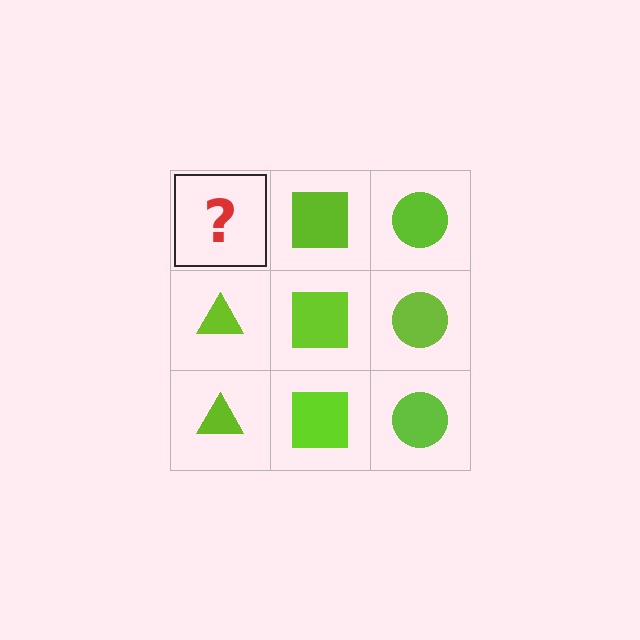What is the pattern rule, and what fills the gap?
The rule is that each column has a consistent shape. The gap should be filled with a lime triangle.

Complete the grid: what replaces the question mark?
The question mark should be replaced with a lime triangle.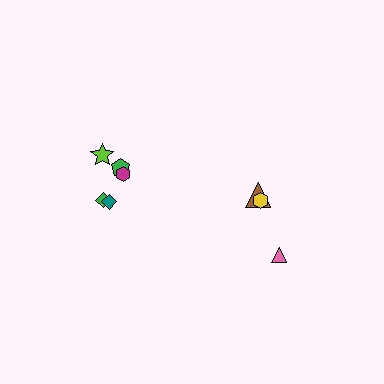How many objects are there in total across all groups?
There are 8 objects.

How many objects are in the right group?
There are 3 objects.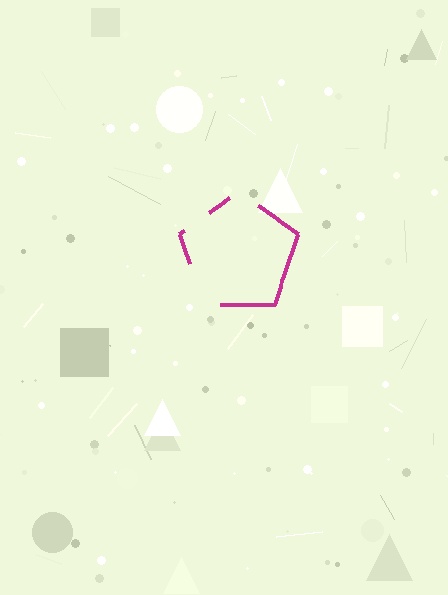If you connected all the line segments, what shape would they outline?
They would outline a pentagon.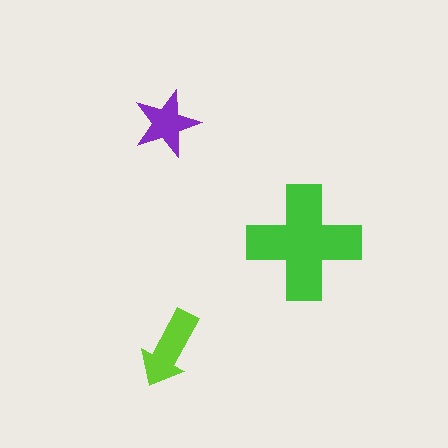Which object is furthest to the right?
The green cross is rightmost.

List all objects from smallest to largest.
The purple star, the lime arrow, the green cross.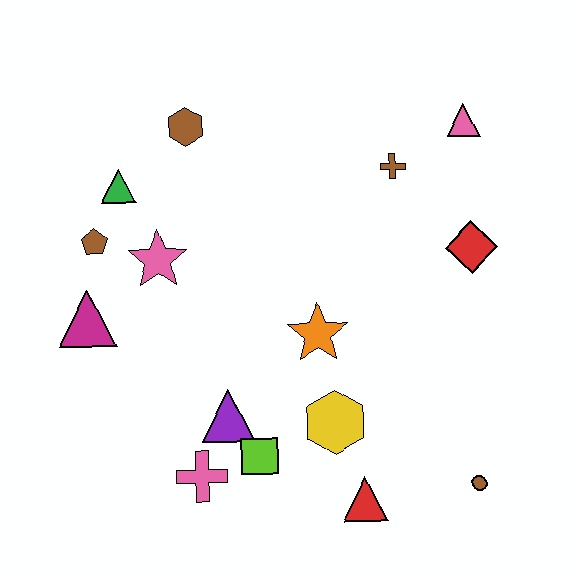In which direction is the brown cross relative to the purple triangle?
The brown cross is above the purple triangle.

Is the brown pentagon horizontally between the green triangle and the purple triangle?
No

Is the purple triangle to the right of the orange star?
No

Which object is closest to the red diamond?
The brown cross is closest to the red diamond.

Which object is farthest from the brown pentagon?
The brown circle is farthest from the brown pentagon.